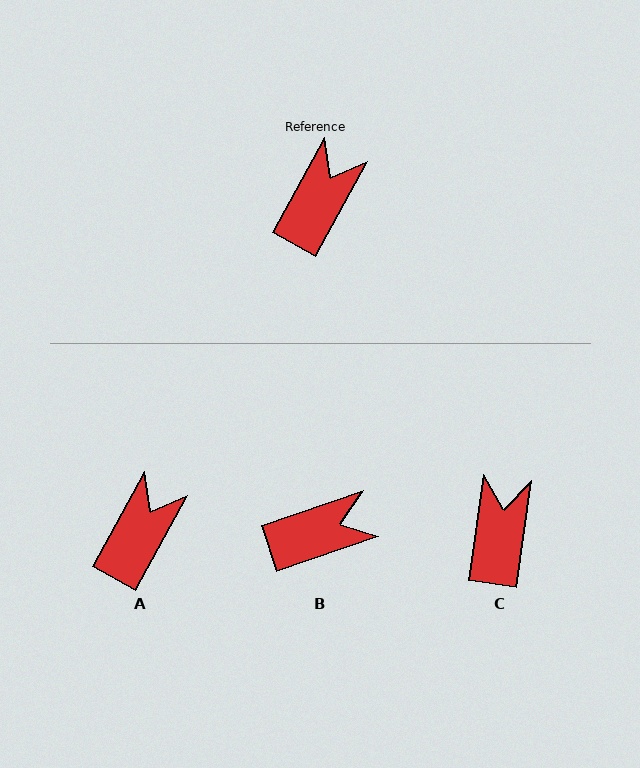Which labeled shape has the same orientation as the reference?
A.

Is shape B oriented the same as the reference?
No, it is off by about 43 degrees.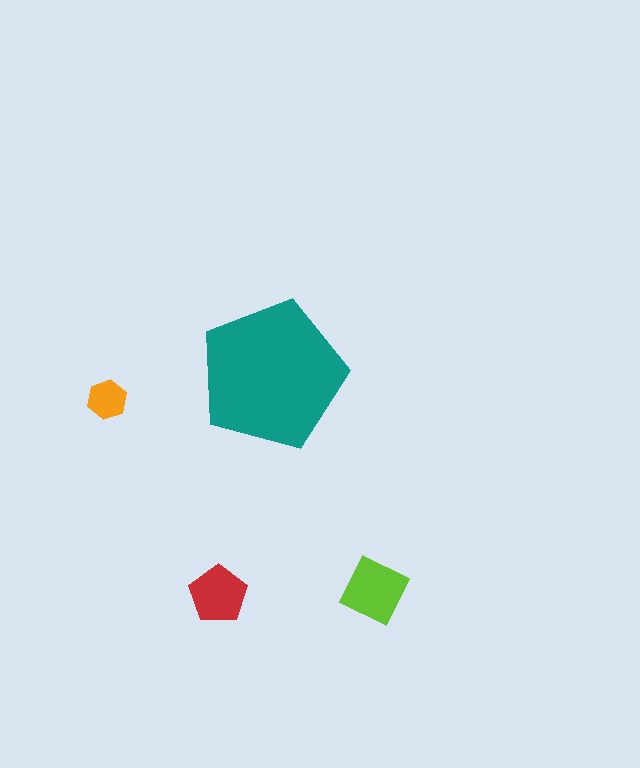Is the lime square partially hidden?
No, the lime square is fully visible.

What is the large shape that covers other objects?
A teal pentagon.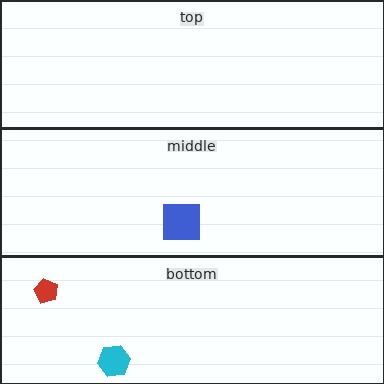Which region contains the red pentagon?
The bottom region.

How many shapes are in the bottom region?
2.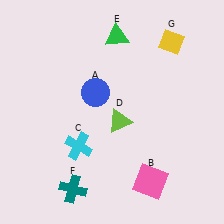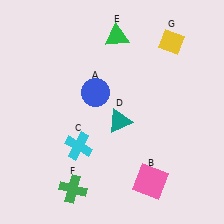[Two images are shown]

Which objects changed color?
D changed from lime to teal. F changed from teal to green.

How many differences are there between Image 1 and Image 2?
There are 2 differences between the two images.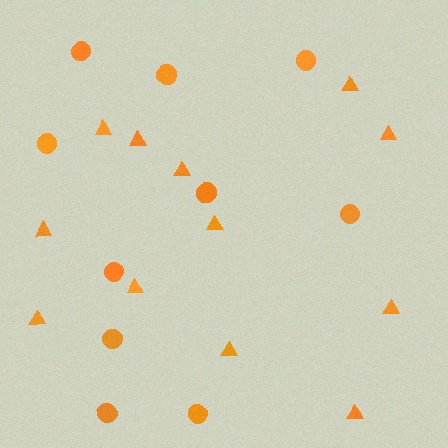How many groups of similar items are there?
There are 2 groups: one group of triangles (12) and one group of circles (10).